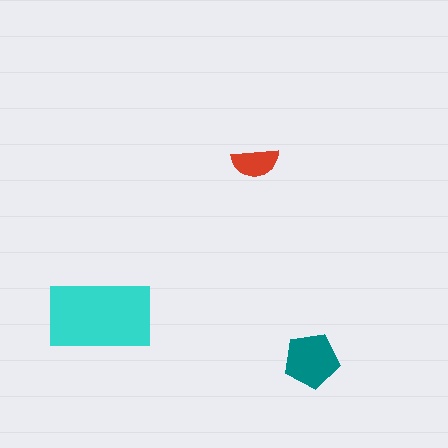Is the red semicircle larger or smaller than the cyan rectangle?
Smaller.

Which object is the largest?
The cyan rectangle.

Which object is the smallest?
The red semicircle.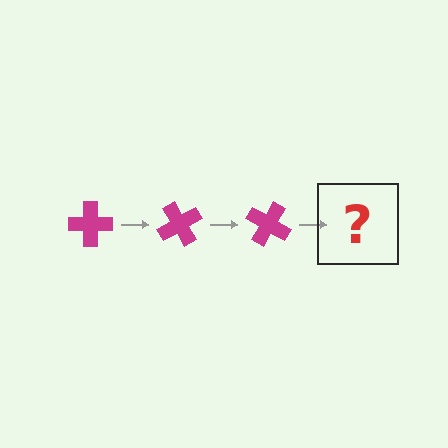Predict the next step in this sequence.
The next step is a magenta cross rotated 180 degrees.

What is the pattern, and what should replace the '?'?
The pattern is that the cross rotates 60 degrees each step. The '?' should be a magenta cross rotated 180 degrees.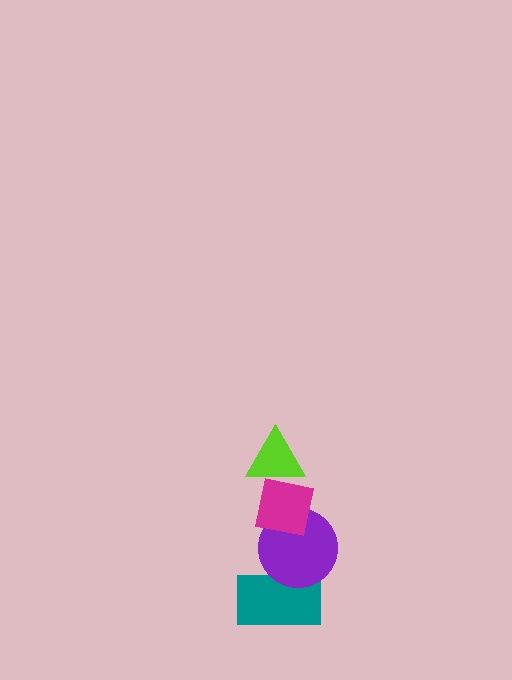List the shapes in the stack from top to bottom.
From top to bottom: the lime triangle, the magenta square, the purple circle, the teal rectangle.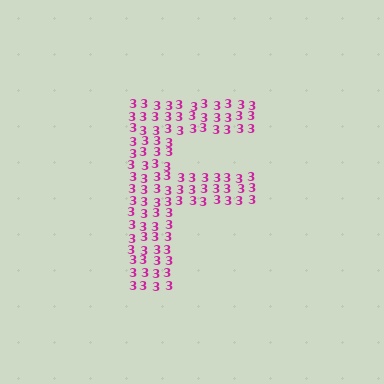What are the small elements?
The small elements are digit 3's.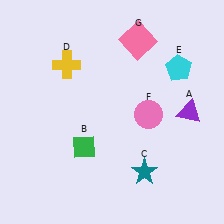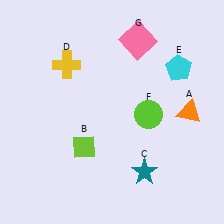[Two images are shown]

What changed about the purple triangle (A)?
In Image 1, A is purple. In Image 2, it changed to orange.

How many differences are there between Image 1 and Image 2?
There are 3 differences between the two images.